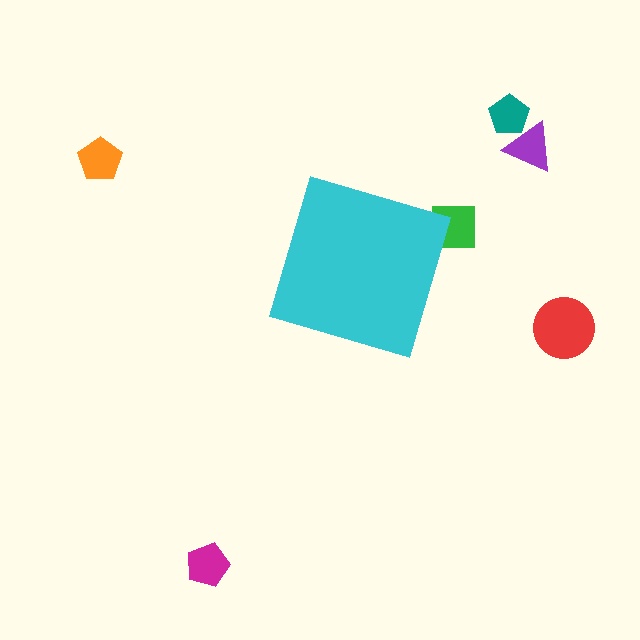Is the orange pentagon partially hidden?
No, the orange pentagon is fully visible.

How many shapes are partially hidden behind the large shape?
1 shape is partially hidden.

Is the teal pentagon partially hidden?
No, the teal pentagon is fully visible.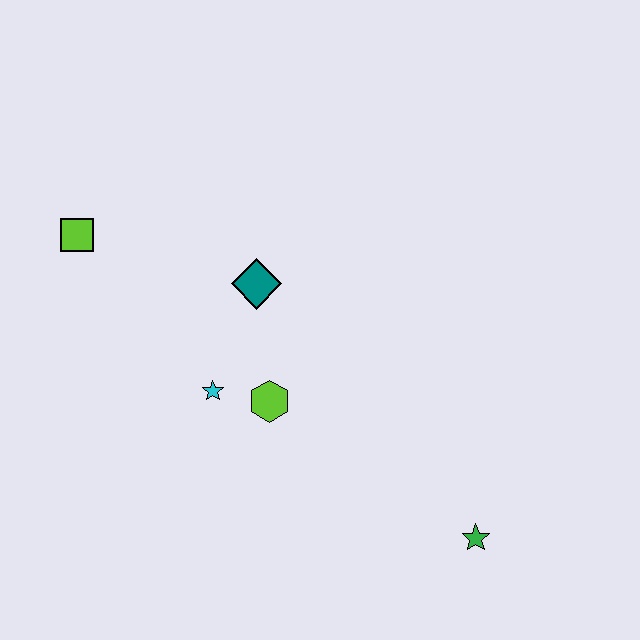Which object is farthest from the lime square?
The green star is farthest from the lime square.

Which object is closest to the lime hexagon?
The cyan star is closest to the lime hexagon.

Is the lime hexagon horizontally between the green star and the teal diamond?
Yes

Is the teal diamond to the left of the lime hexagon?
Yes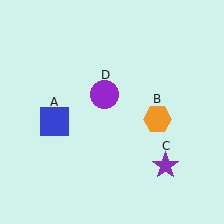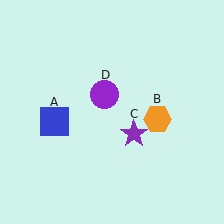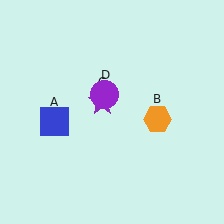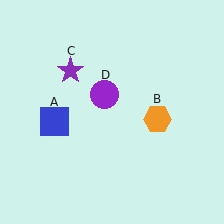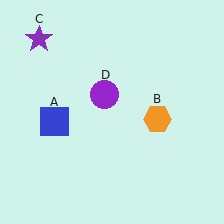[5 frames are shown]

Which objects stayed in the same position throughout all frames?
Blue square (object A) and orange hexagon (object B) and purple circle (object D) remained stationary.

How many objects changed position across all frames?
1 object changed position: purple star (object C).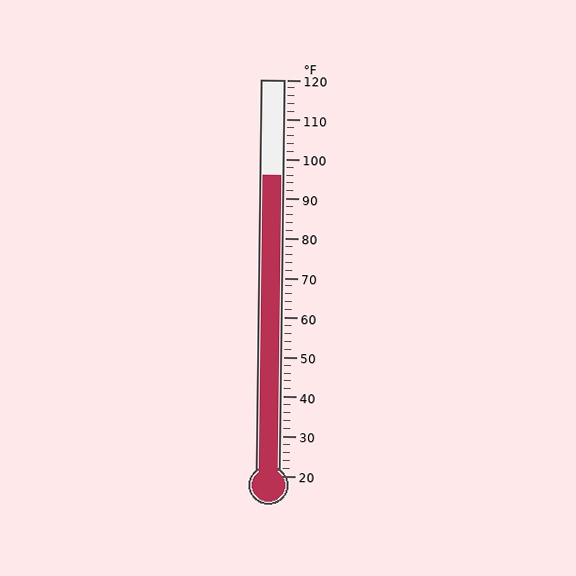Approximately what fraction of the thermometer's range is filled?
The thermometer is filled to approximately 75% of its range.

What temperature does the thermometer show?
The thermometer shows approximately 96°F.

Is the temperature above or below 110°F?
The temperature is below 110°F.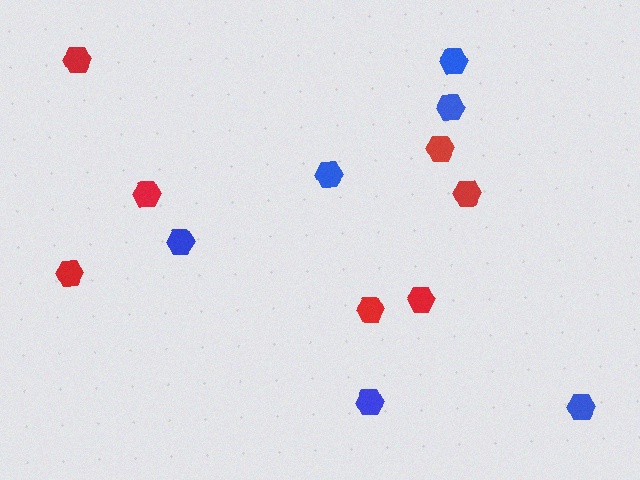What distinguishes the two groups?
There are 2 groups: one group of red hexagons (7) and one group of blue hexagons (6).